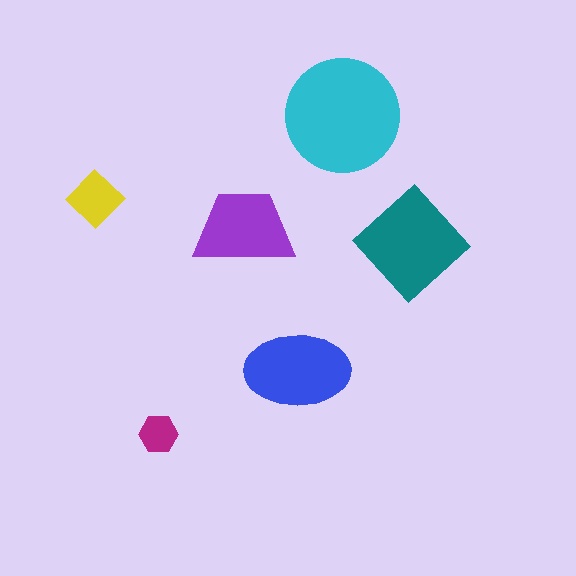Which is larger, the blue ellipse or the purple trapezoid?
The blue ellipse.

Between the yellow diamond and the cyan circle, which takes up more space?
The cyan circle.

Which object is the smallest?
The magenta hexagon.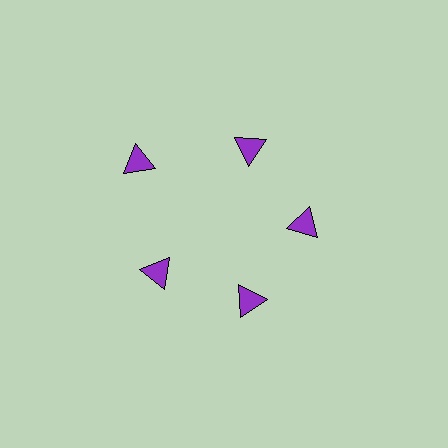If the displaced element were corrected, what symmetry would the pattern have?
It would have 5-fold rotational symmetry — the pattern would map onto itself every 72 degrees.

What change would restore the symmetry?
The symmetry would be restored by moving it inward, back onto the ring so that all 5 triangles sit at equal angles and equal distance from the center.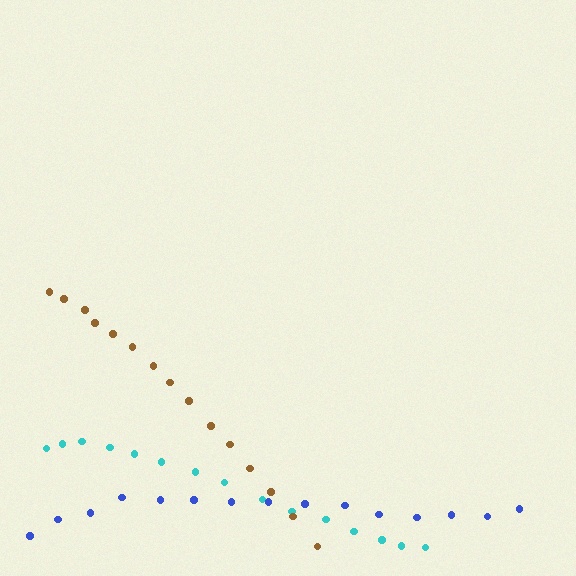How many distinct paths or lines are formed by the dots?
There are 3 distinct paths.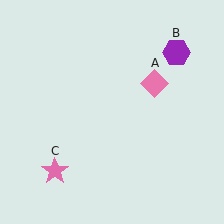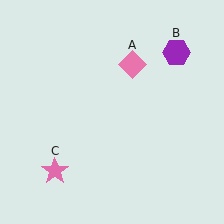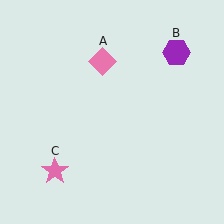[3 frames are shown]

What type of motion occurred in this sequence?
The pink diamond (object A) rotated counterclockwise around the center of the scene.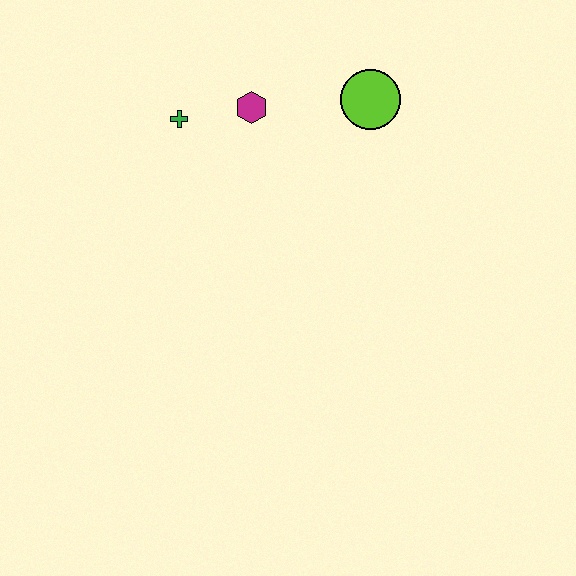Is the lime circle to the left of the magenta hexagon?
No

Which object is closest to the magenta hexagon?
The green cross is closest to the magenta hexagon.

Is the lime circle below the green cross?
No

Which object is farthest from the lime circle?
The green cross is farthest from the lime circle.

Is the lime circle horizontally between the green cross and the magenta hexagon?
No